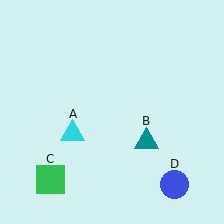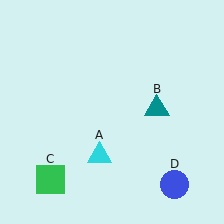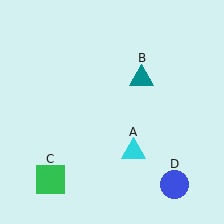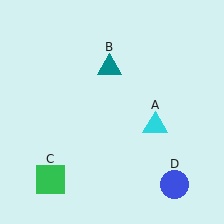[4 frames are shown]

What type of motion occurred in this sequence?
The cyan triangle (object A), teal triangle (object B) rotated counterclockwise around the center of the scene.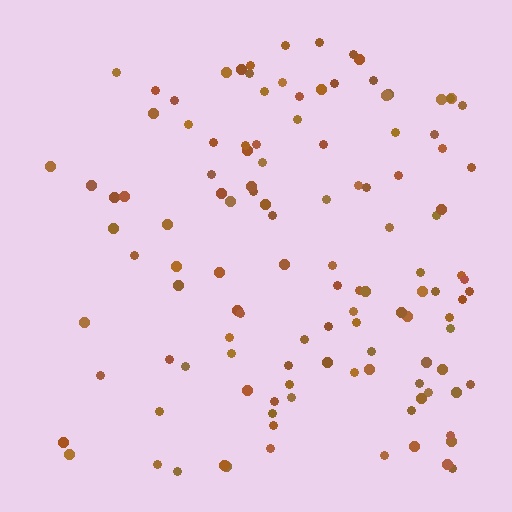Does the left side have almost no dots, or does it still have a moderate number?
Still a moderate number, just noticeably fewer than the right.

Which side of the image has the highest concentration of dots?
The right.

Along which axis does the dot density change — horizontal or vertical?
Horizontal.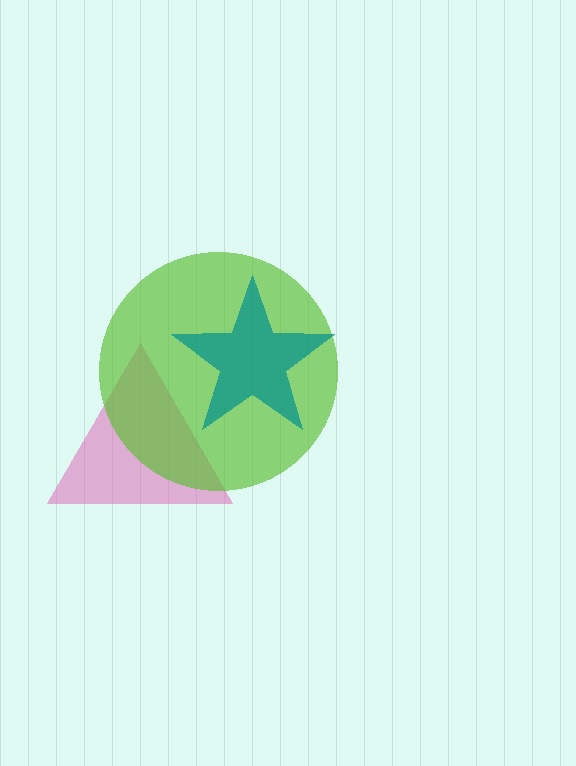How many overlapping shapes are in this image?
There are 3 overlapping shapes in the image.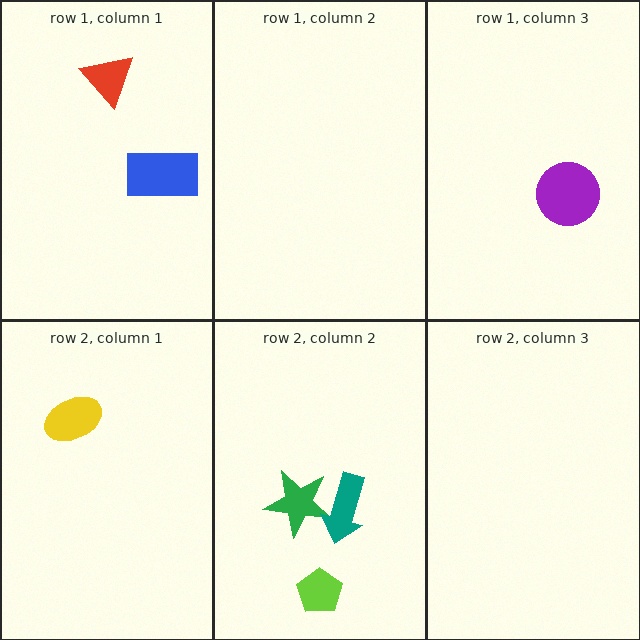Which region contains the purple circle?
The row 1, column 3 region.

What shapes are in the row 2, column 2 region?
The green star, the teal arrow, the lime pentagon.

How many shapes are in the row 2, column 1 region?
1.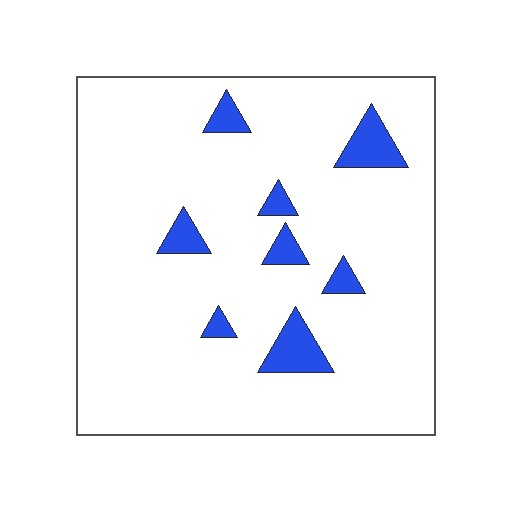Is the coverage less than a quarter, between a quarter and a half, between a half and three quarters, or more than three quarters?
Less than a quarter.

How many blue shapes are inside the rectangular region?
8.